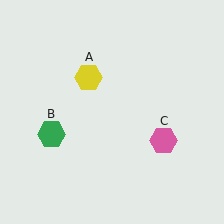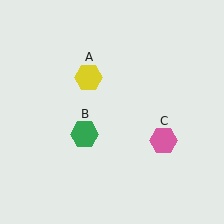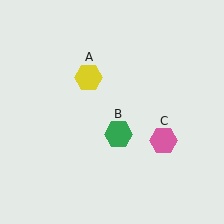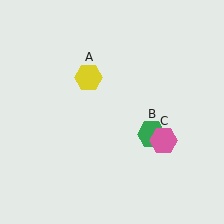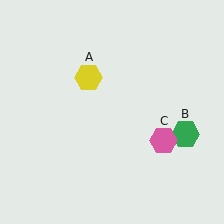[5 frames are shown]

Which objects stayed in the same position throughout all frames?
Yellow hexagon (object A) and pink hexagon (object C) remained stationary.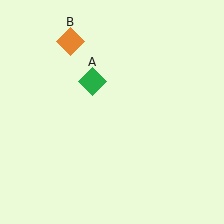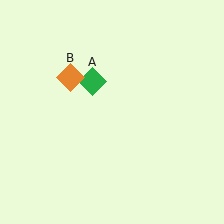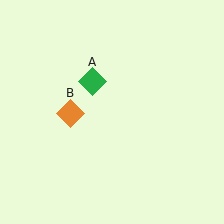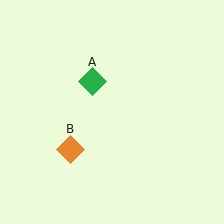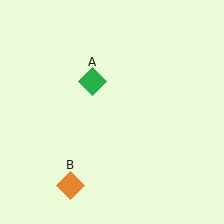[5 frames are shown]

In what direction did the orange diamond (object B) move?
The orange diamond (object B) moved down.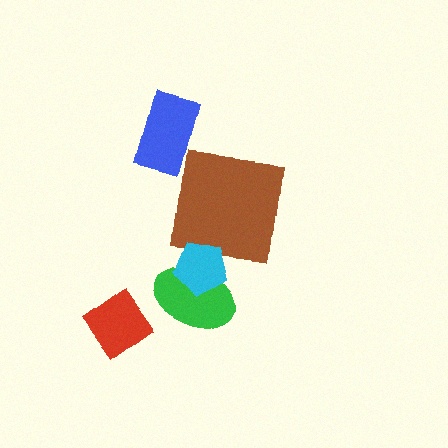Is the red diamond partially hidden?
No, no other shape covers it.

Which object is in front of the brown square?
The cyan pentagon is in front of the brown square.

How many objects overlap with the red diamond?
0 objects overlap with the red diamond.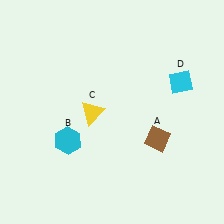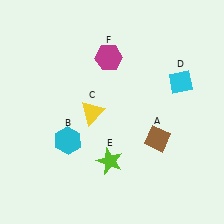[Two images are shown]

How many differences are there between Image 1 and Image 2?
There are 2 differences between the two images.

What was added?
A lime star (E), a magenta hexagon (F) were added in Image 2.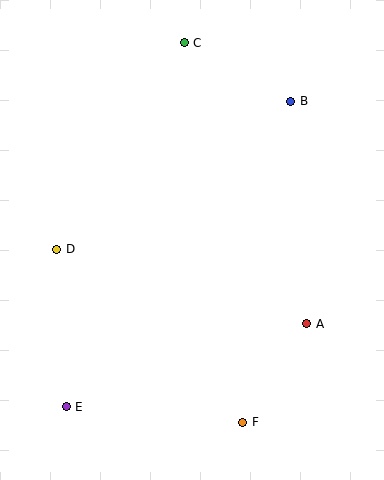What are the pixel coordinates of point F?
Point F is at (243, 422).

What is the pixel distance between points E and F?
The distance between E and F is 177 pixels.